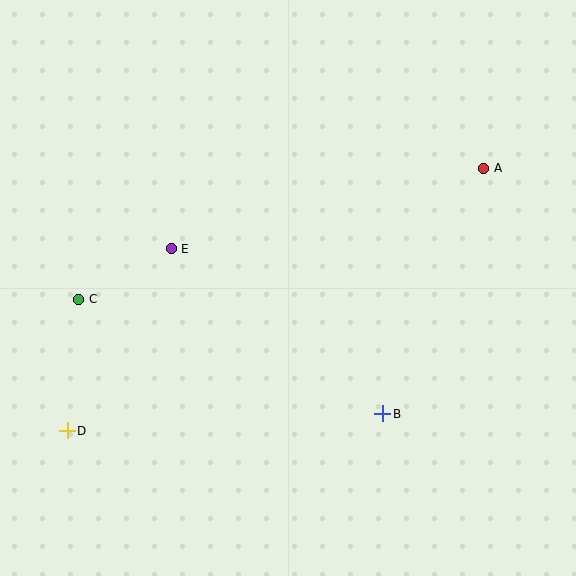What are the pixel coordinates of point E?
Point E is at (171, 249).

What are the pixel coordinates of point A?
Point A is at (484, 168).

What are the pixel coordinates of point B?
Point B is at (382, 414).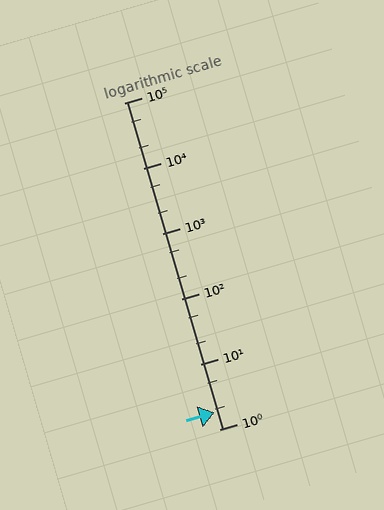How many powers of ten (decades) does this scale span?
The scale spans 5 decades, from 1 to 100000.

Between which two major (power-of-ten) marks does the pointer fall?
The pointer is between 1 and 10.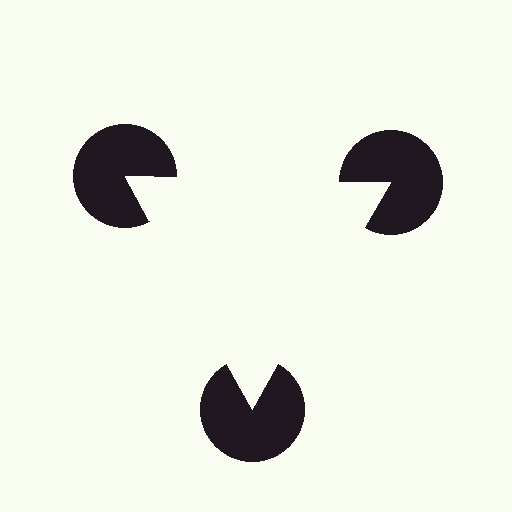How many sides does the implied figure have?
3 sides.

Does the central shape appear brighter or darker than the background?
It typically appears slightly brighter than the background, even though no actual brightness change is drawn.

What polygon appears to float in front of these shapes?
An illusory triangle — its edges are inferred from the aligned wedge cuts in the pac-man discs, not physically drawn.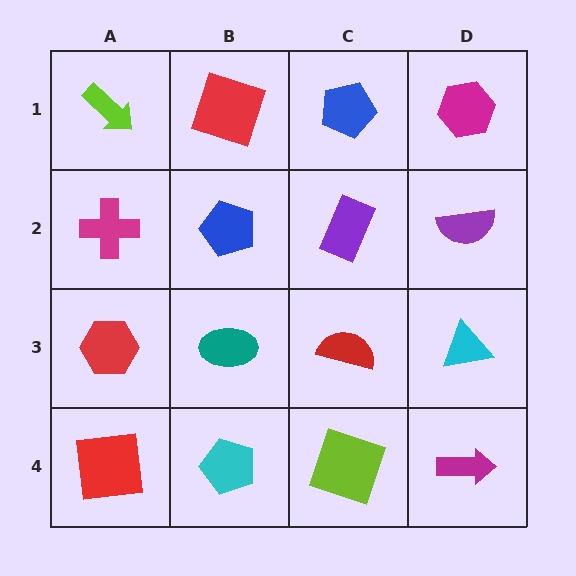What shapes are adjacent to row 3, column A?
A magenta cross (row 2, column A), a red square (row 4, column A), a teal ellipse (row 3, column B).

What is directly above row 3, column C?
A purple rectangle.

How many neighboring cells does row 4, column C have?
3.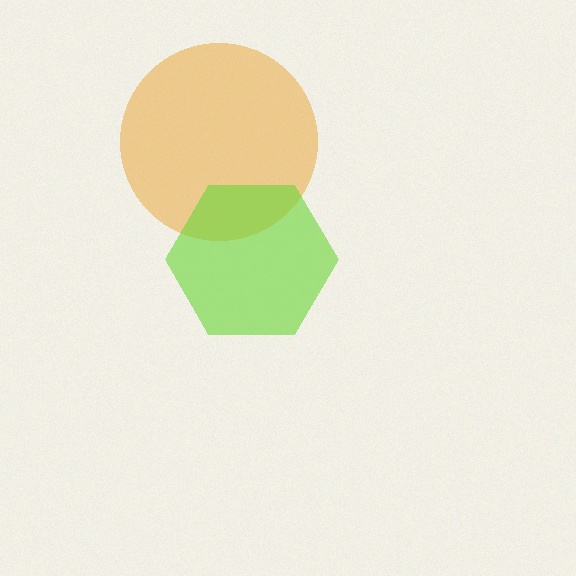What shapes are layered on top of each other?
The layered shapes are: an orange circle, a lime hexagon.